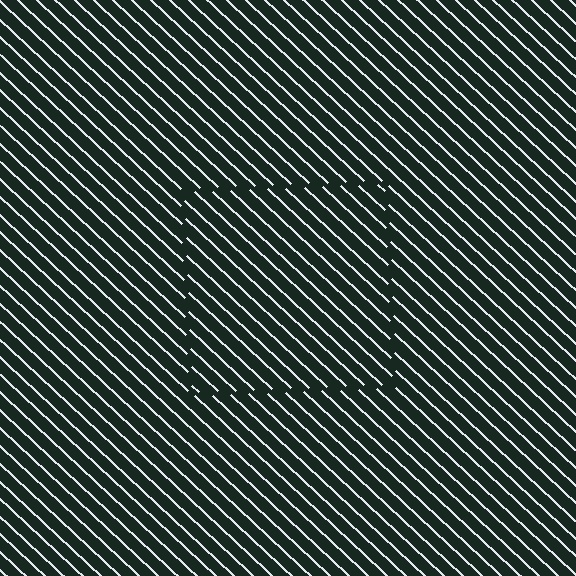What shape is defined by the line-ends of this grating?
An illusory square. The interior of the shape contains the same grating, shifted by half a period — the contour is defined by the phase discontinuity where line-ends from the inner and outer gratings abut.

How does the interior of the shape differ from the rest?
The interior of the shape contains the same grating, shifted by half a period — the contour is defined by the phase discontinuity where line-ends from the inner and outer gratings abut.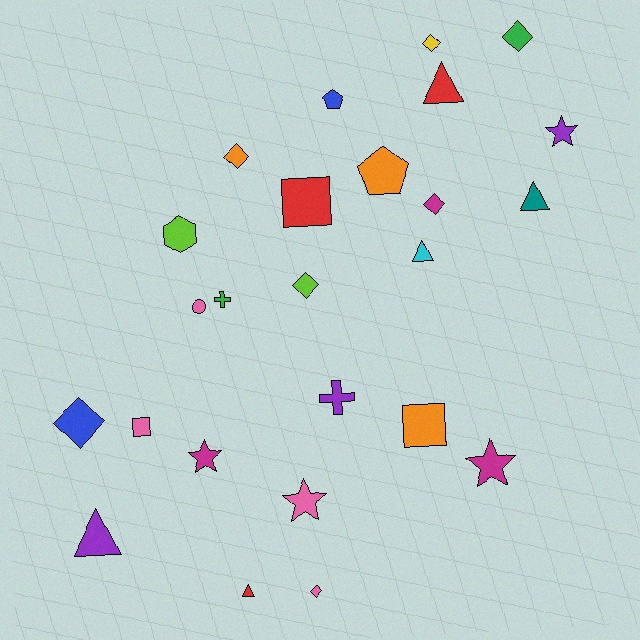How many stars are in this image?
There are 4 stars.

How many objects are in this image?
There are 25 objects.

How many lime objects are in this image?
There are 2 lime objects.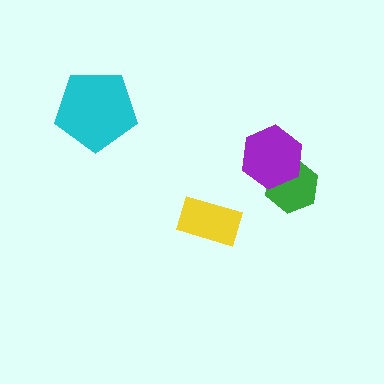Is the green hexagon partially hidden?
Yes, it is partially covered by another shape.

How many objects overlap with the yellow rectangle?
0 objects overlap with the yellow rectangle.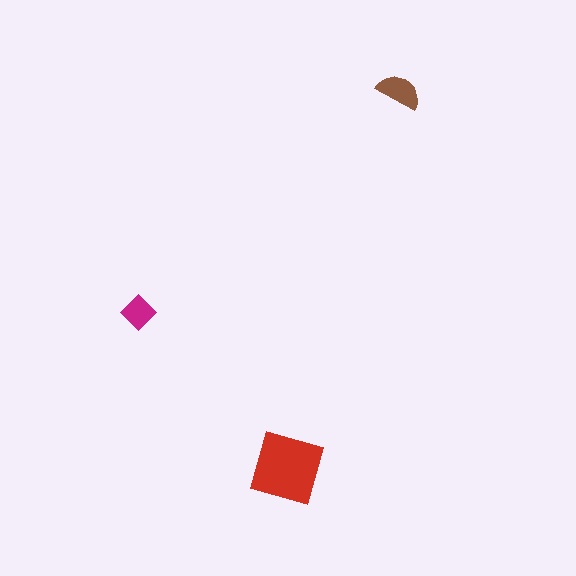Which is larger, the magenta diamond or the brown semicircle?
The brown semicircle.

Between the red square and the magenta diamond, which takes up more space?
The red square.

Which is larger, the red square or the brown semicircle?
The red square.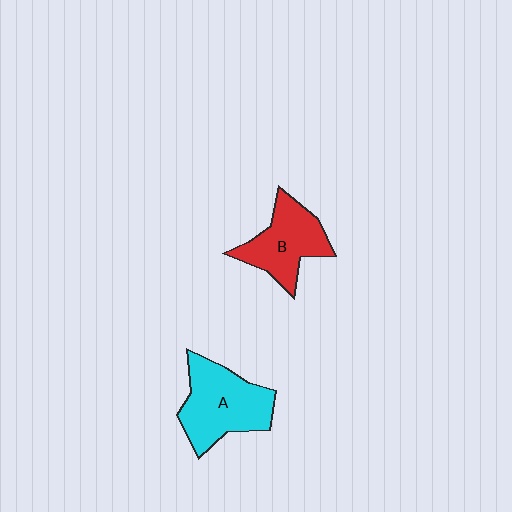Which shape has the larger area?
Shape A (cyan).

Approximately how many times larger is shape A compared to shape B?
Approximately 1.2 times.